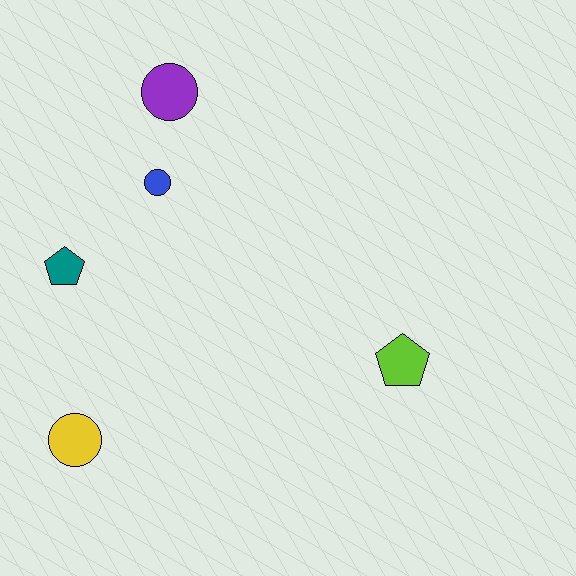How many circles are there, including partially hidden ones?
There are 3 circles.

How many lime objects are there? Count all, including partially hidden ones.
There is 1 lime object.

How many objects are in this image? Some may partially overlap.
There are 5 objects.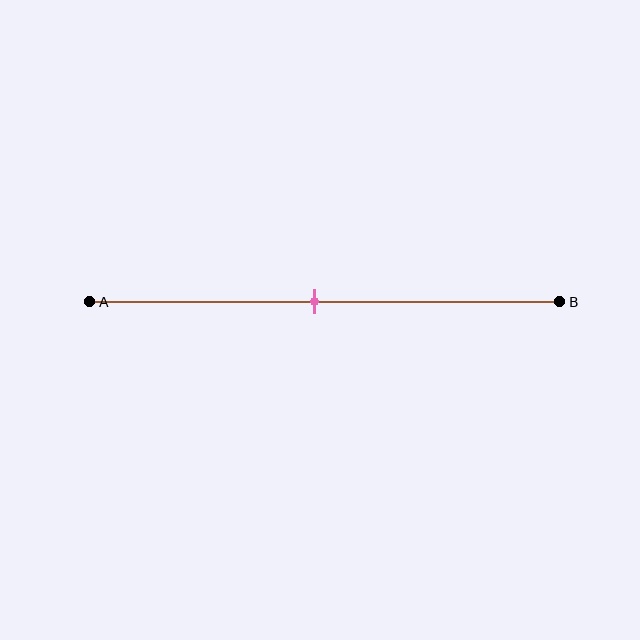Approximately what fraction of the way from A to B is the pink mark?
The pink mark is approximately 50% of the way from A to B.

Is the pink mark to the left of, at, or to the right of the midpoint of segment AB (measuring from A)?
The pink mark is approximately at the midpoint of segment AB.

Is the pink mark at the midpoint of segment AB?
Yes, the mark is approximately at the midpoint.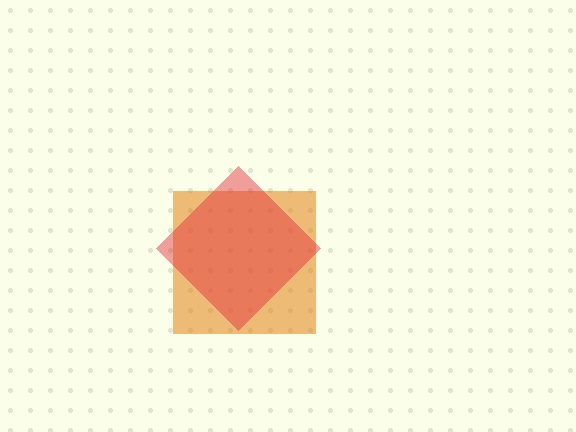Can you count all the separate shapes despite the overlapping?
Yes, there are 2 separate shapes.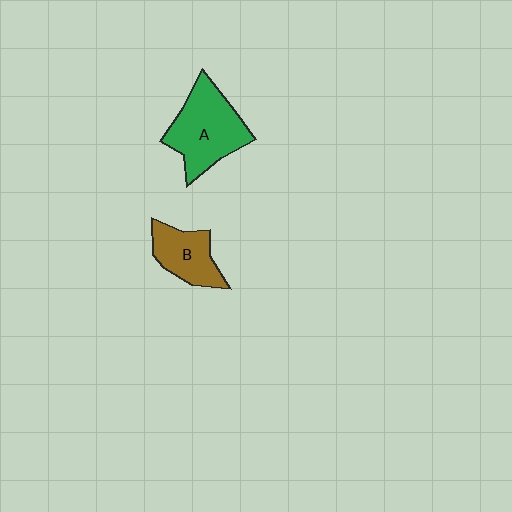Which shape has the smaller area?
Shape B (brown).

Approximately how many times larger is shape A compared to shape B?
Approximately 1.6 times.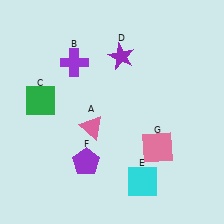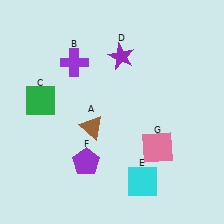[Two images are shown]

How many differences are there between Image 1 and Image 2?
There is 1 difference between the two images.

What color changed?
The triangle (A) changed from pink in Image 1 to brown in Image 2.